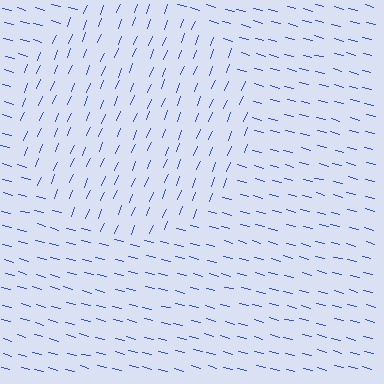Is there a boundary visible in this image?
Yes, there is a texture boundary formed by a change in line orientation.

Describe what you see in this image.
The image is filled with small blue line segments. A circle region in the image has lines oriented differently from the surrounding lines, creating a visible texture boundary.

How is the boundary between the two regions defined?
The boundary is defined purely by a change in line orientation (approximately 82 degrees difference). All lines are the same color and thickness.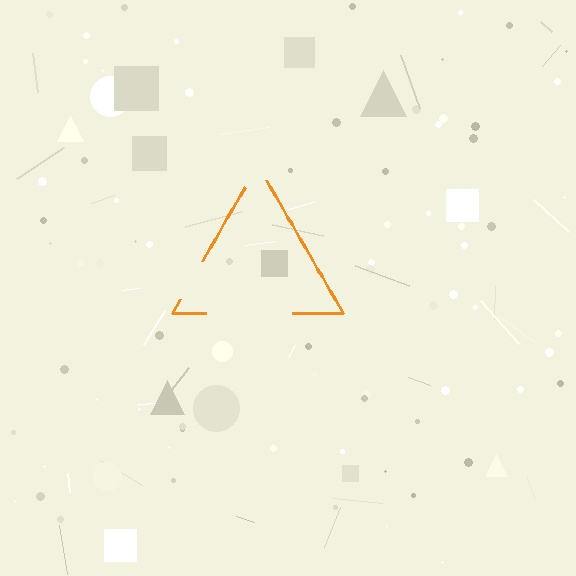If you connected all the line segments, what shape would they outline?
They would outline a triangle.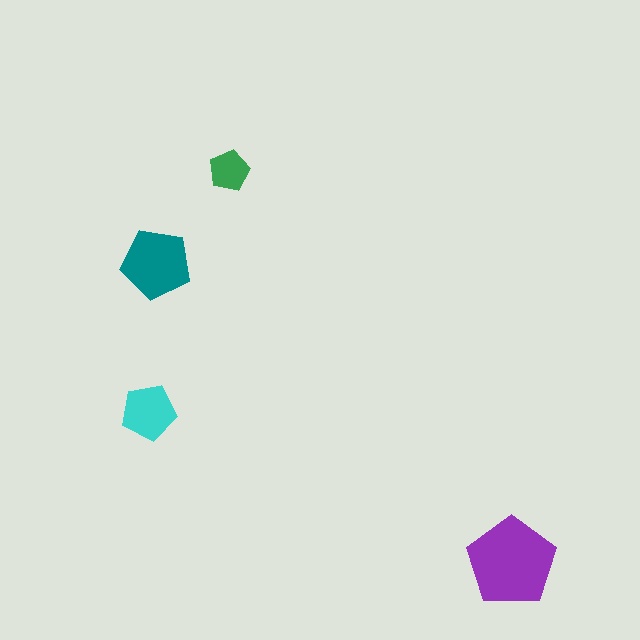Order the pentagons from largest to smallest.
the purple one, the teal one, the cyan one, the green one.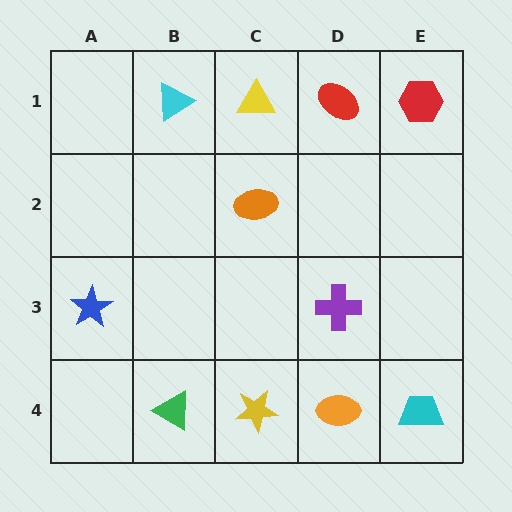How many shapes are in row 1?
4 shapes.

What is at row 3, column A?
A blue star.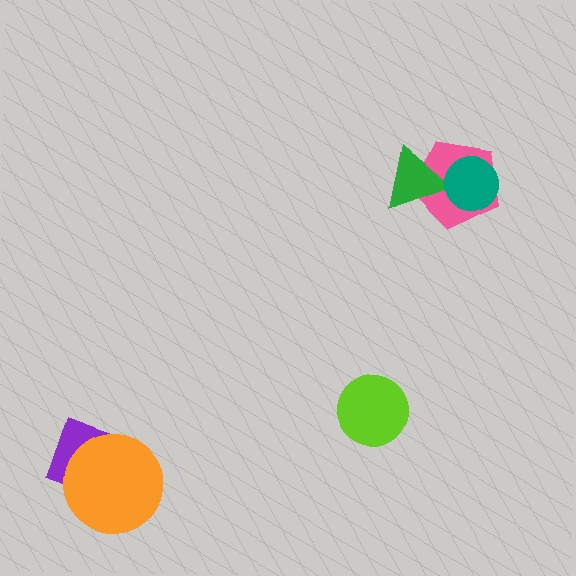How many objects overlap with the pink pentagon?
2 objects overlap with the pink pentagon.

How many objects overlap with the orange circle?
1 object overlaps with the orange circle.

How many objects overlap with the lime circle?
0 objects overlap with the lime circle.